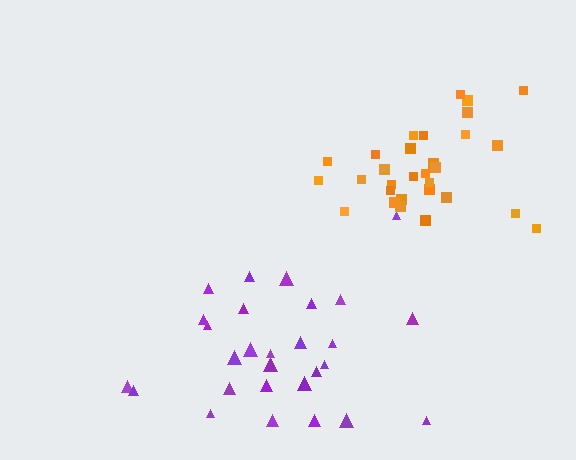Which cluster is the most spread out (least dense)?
Purple.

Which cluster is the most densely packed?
Orange.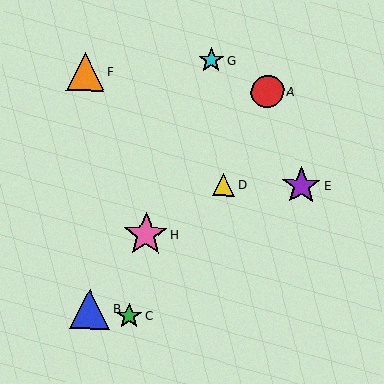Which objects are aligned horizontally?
Objects D, E are aligned horizontally.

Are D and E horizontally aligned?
Yes, both are at y≈185.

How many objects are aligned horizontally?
2 objects (D, E) are aligned horizontally.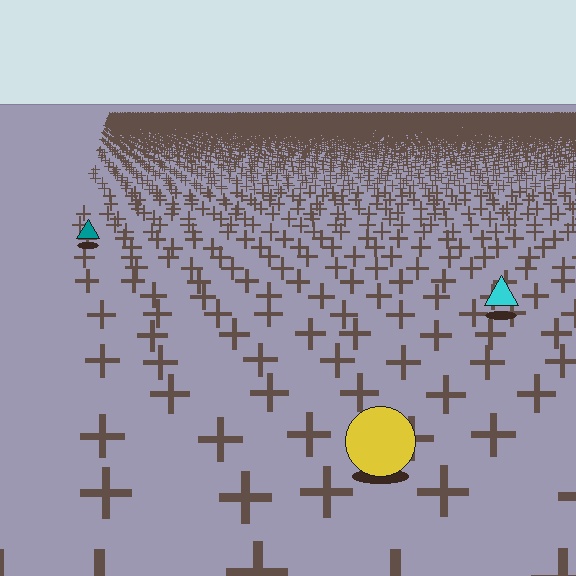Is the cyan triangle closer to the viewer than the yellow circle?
No. The yellow circle is closer — you can tell from the texture gradient: the ground texture is coarser near it.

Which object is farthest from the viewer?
The teal triangle is farthest from the viewer. It appears smaller and the ground texture around it is denser.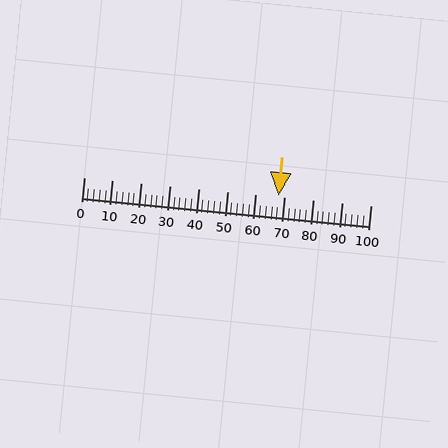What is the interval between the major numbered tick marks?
The major tick marks are spaced 10 units apart.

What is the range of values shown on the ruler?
The ruler shows values from 0 to 100.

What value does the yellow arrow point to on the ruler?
The yellow arrow points to approximately 68.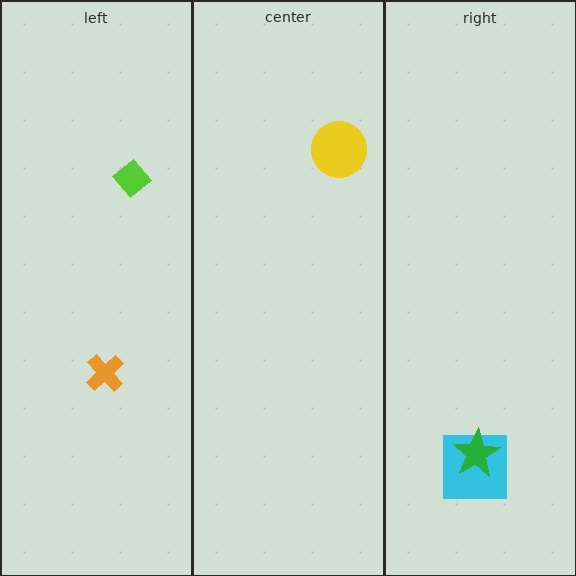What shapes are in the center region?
The yellow circle.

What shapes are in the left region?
The lime diamond, the orange cross.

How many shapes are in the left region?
2.